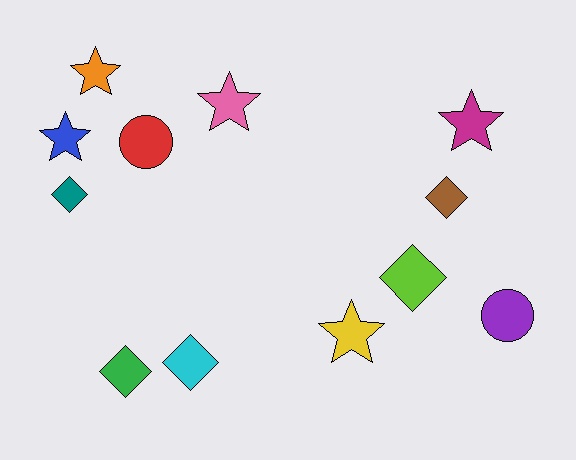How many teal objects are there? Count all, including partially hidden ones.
There is 1 teal object.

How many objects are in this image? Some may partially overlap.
There are 12 objects.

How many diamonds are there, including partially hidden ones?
There are 5 diamonds.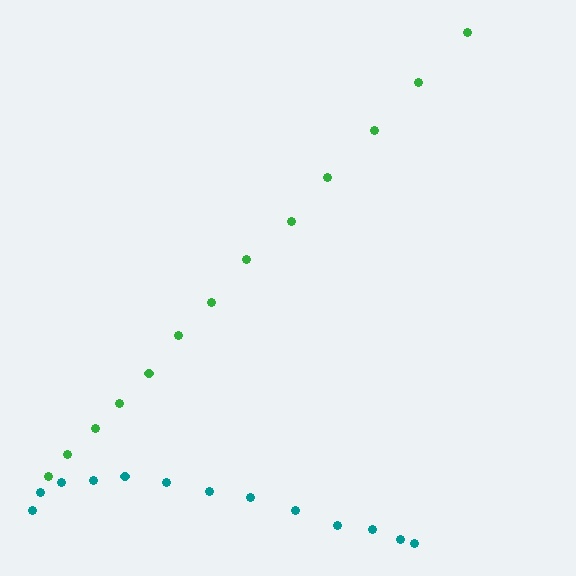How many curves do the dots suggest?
There are 2 distinct paths.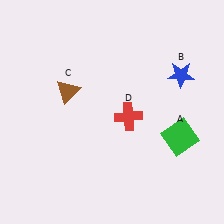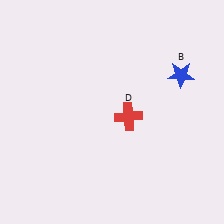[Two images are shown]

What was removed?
The green square (A), the brown triangle (C) were removed in Image 2.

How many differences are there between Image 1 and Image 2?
There are 2 differences between the two images.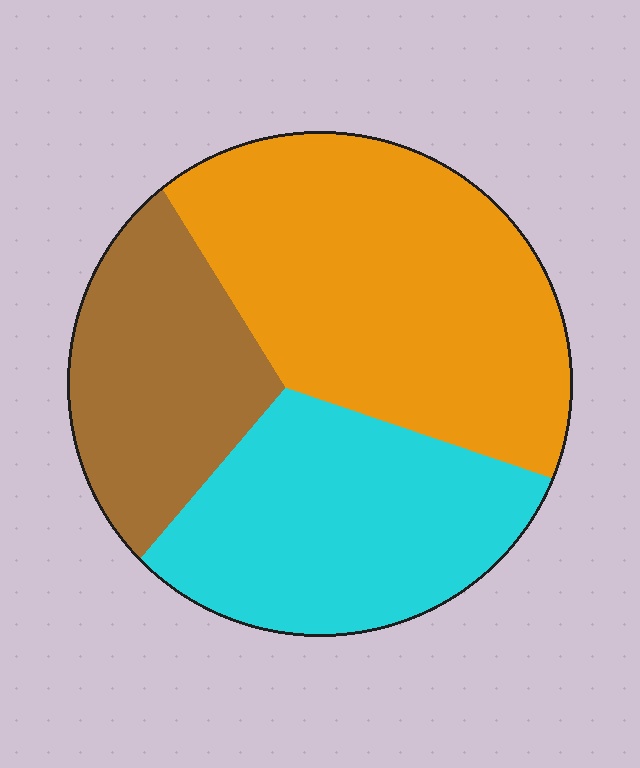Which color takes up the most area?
Orange, at roughly 45%.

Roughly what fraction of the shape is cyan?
Cyan takes up between a quarter and a half of the shape.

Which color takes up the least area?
Brown, at roughly 25%.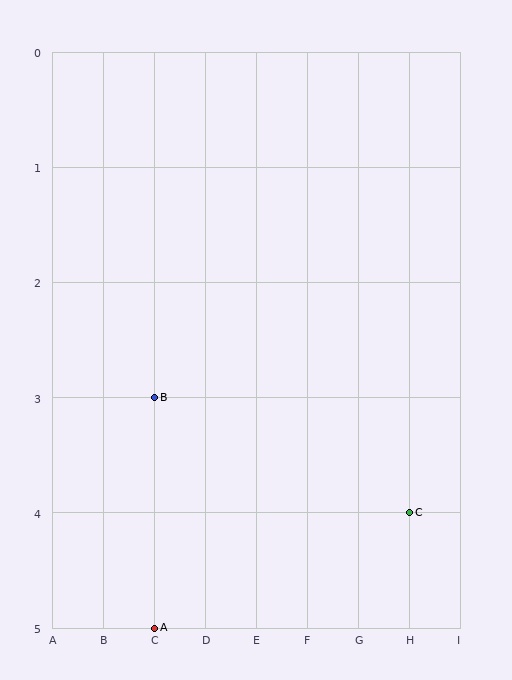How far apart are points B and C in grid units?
Points B and C are 5 columns and 1 row apart (about 5.1 grid units diagonally).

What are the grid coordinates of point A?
Point A is at grid coordinates (C, 5).